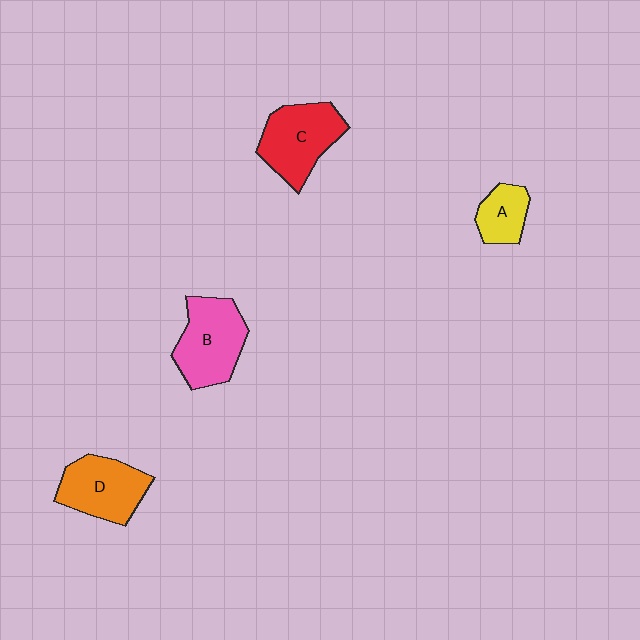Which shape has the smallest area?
Shape A (yellow).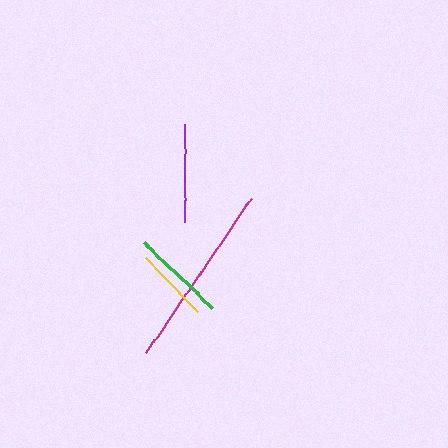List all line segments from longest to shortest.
From longest to shortest: magenta, purple, green, yellow.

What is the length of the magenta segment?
The magenta segment is approximately 187 pixels long.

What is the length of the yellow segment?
The yellow segment is approximately 75 pixels long.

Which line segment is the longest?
The magenta line is the longest at approximately 187 pixels.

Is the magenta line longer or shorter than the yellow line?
The magenta line is longer than the yellow line.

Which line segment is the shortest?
The yellow line is the shortest at approximately 75 pixels.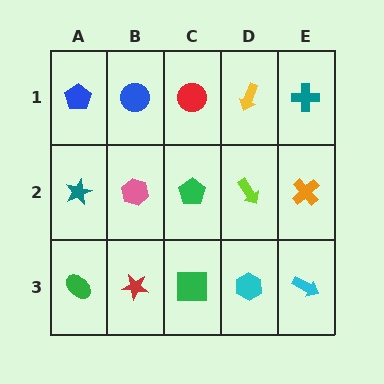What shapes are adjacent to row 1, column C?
A green pentagon (row 2, column C), a blue circle (row 1, column B), a yellow arrow (row 1, column D).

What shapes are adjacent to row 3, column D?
A lime arrow (row 2, column D), a green square (row 3, column C), a cyan arrow (row 3, column E).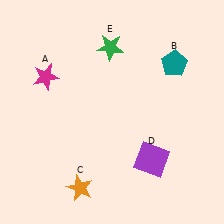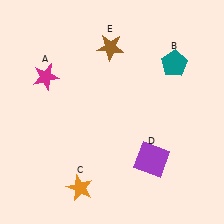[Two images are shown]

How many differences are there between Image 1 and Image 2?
There is 1 difference between the two images.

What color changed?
The star (E) changed from green in Image 1 to brown in Image 2.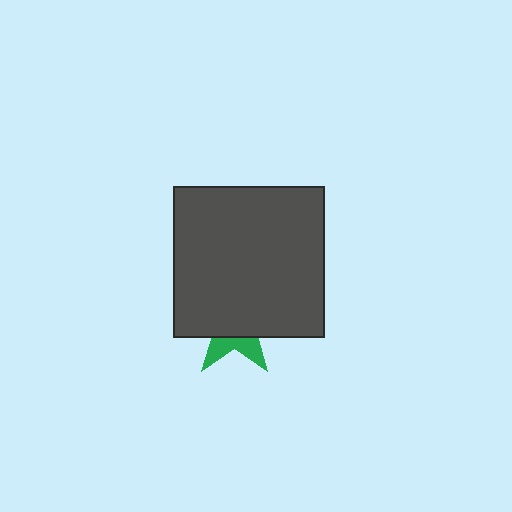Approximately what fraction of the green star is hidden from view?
Roughly 69% of the green star is hidden behind the dark gray square.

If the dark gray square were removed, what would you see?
You would see the complete green star.